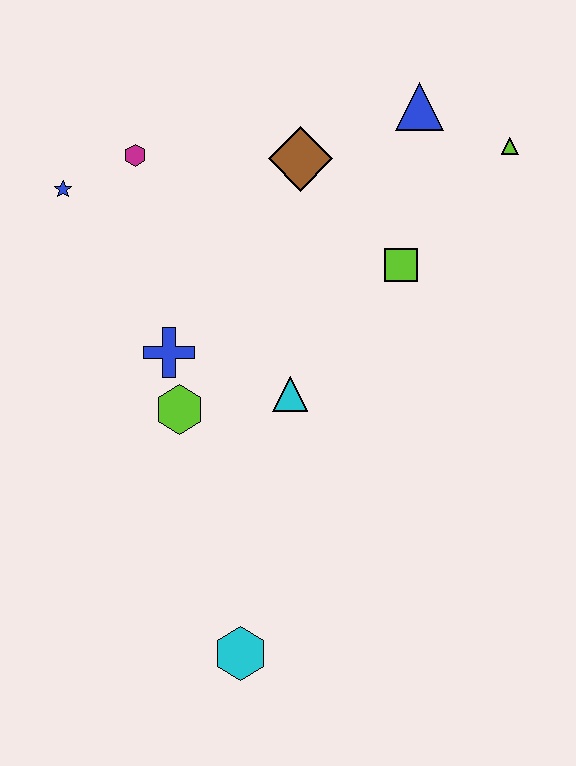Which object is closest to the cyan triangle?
The lime hexagon is closest to the cyan triangle.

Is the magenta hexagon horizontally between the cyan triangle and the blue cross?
No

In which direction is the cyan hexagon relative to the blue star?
The cyan hexagon is below the blue star.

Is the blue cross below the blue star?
Yes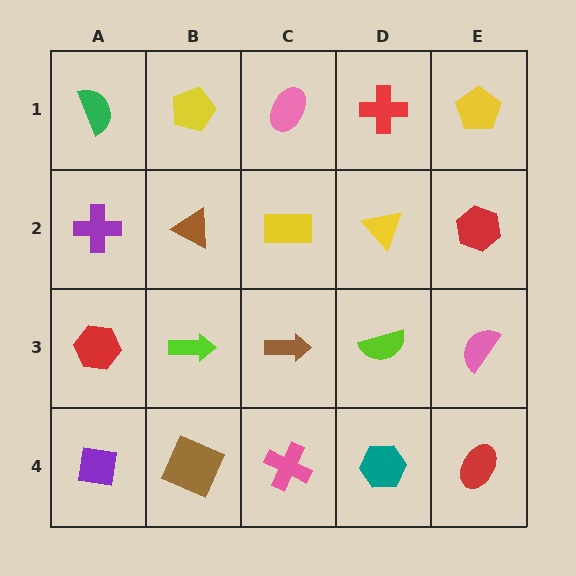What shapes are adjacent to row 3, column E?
A red hexagon (row 2, column E), a red ellipse (row 4, column E), a lime semicircle (row 3, column D).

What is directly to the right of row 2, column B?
A yellow rectangle.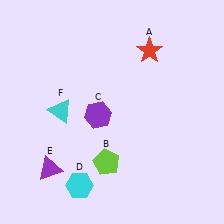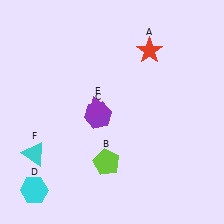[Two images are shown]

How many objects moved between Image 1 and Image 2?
3 objects moved between the two images.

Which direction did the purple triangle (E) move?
The purple triangle (E) moved up.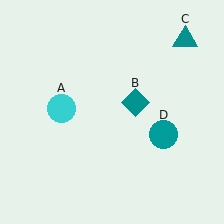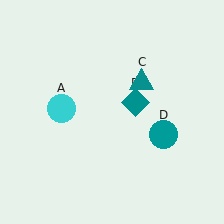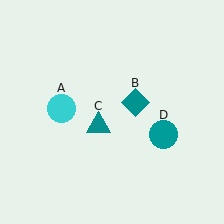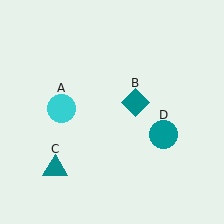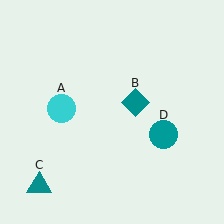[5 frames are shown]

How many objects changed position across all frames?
1 object changed position: teal triangle (object C).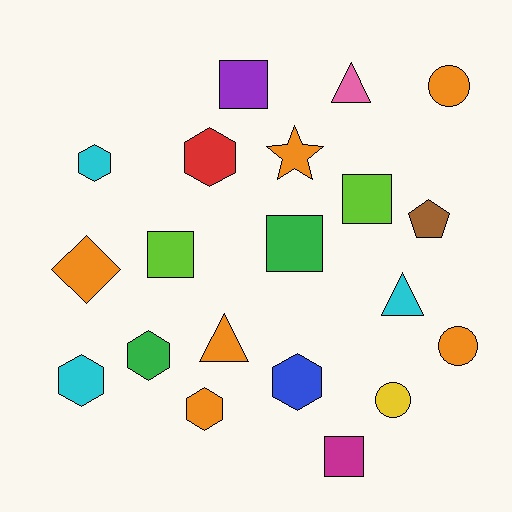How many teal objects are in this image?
There are no teal objects.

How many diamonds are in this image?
There is 1 diamond.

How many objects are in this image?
There are 20 objects.